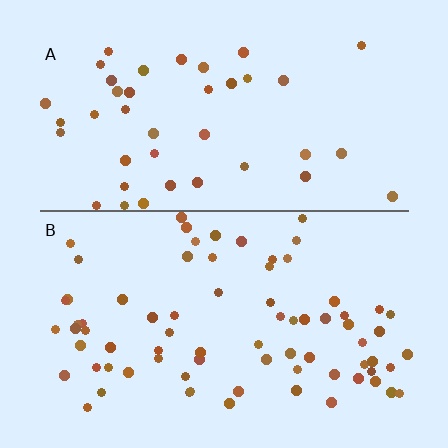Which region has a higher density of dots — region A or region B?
B (the bottom).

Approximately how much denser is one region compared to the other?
Approximately 1.8× — region B over region A.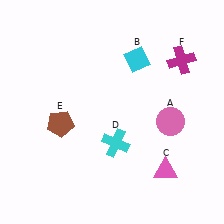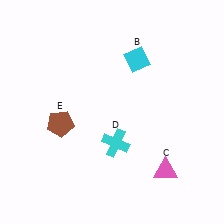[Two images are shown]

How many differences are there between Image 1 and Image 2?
There are 2 differences between the two images.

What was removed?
The pink circle (A), the magenta cross (F) were removed in Image 2.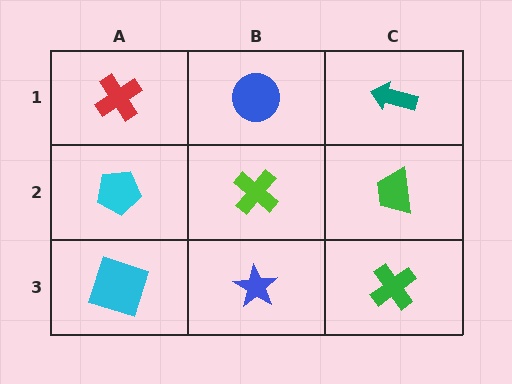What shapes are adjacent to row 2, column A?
A red cross (row 1, column A), a cyan square (row 3, column A), a lime cross (row 2, column B).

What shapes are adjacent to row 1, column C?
A green trapezoid (row 2, column C), a blue circle (row 1, column B).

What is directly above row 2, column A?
A red cross.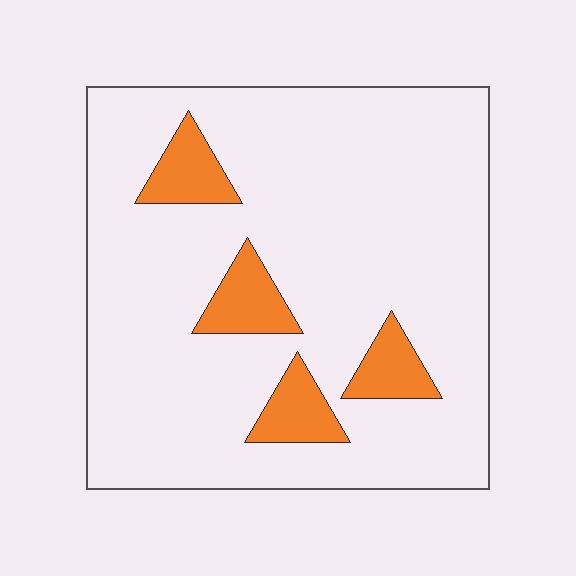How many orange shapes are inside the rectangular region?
4.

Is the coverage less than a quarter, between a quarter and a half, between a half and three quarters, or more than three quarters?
Less than a quarter.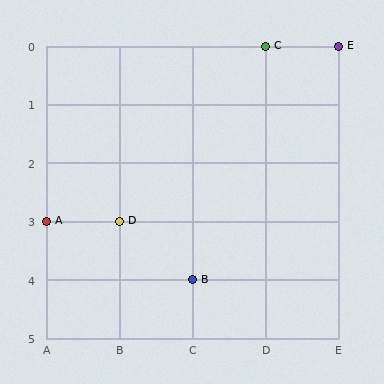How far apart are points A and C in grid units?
Points A and C are 3 columns and 3 rows apart (about 4.2 grid units diagonally).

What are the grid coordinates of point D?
Point D is at grid coordinates (B, 3).